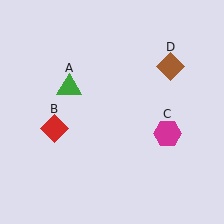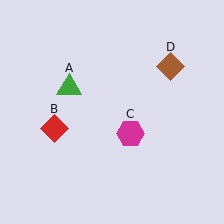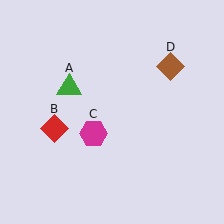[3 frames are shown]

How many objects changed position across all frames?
1 object changed position: magenta hexagon (object C).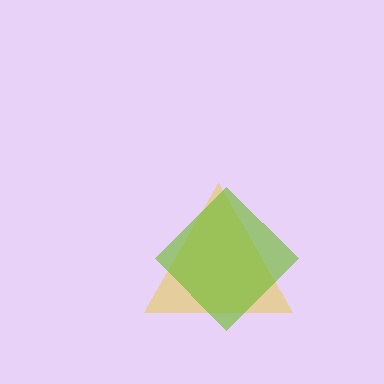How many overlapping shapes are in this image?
There are 2 overlapping shapes in the image.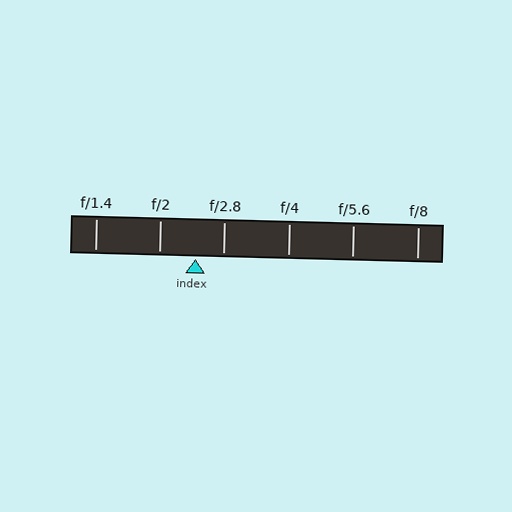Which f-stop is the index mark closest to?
The index mark is closest to f/2.8.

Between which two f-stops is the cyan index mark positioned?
The index mark is between f/2 and f/2.8.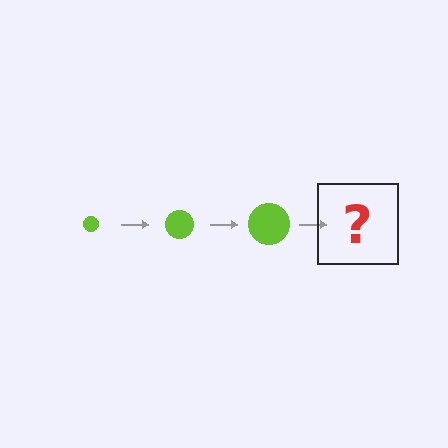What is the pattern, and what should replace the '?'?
The pattern is that the circle gets progressively larger each step. The '?' should be a lime circle, larger than the previous one.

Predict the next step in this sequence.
The next step is a lime circle, larger than the previous one.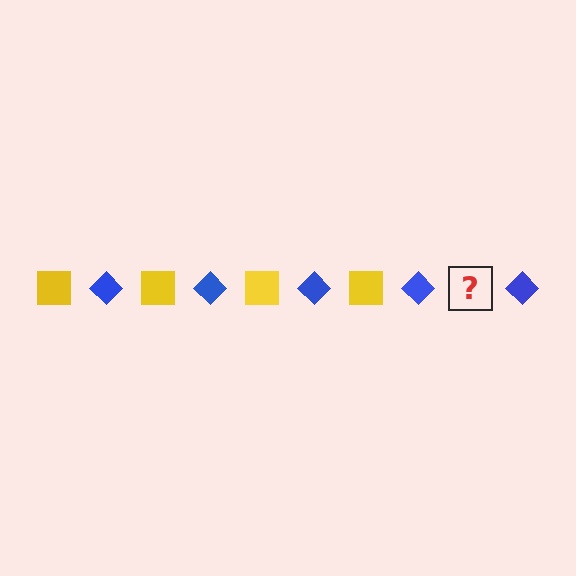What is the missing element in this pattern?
The missing element is a yellow square.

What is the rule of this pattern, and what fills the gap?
The rule is that the pattern alternates between yellow square and blue diamond. The gap should be filled with a yellow square.